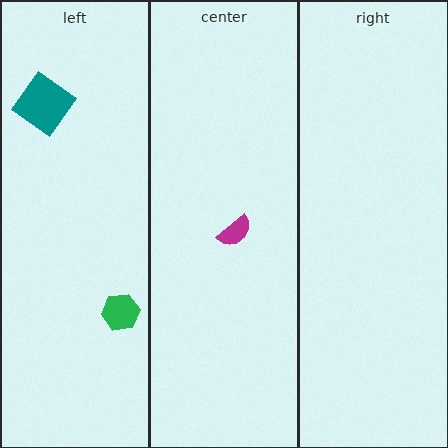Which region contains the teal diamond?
The left region.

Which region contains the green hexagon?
The left region.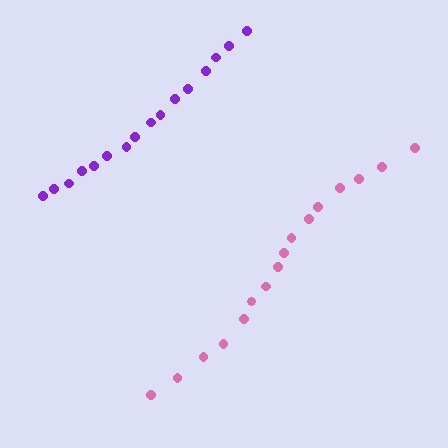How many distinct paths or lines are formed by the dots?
There are 2 distinct paths.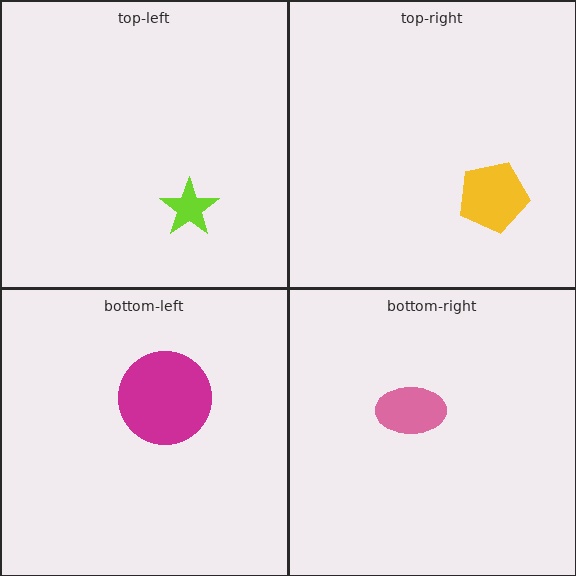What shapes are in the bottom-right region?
The pink ellipse.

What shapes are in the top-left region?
The lime star.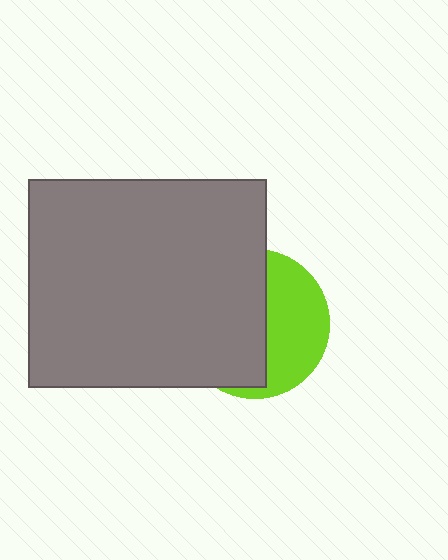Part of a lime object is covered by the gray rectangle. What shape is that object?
It is a circle.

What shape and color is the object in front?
The object in front is a gray rectangle.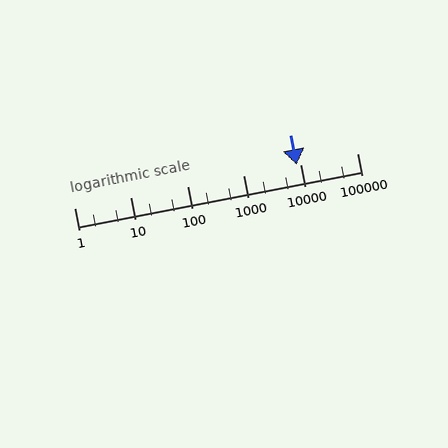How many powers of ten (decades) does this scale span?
The scale spans 5 decades, from 1 to 100000.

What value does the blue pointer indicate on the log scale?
The pointer indicates approximately 8500.